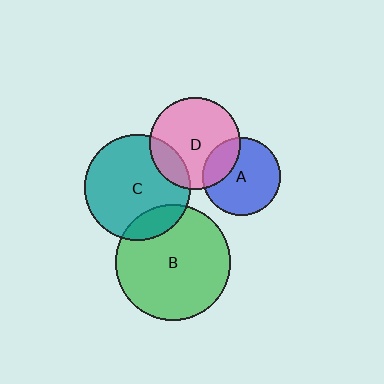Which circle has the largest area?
Circle B (green).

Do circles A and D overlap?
Yes.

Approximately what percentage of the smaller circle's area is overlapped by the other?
Approximately 25%.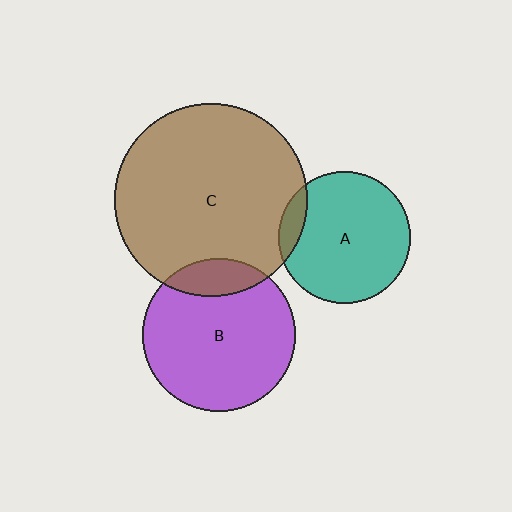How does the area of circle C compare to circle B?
Approximately 1.6 times.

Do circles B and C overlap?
Yes.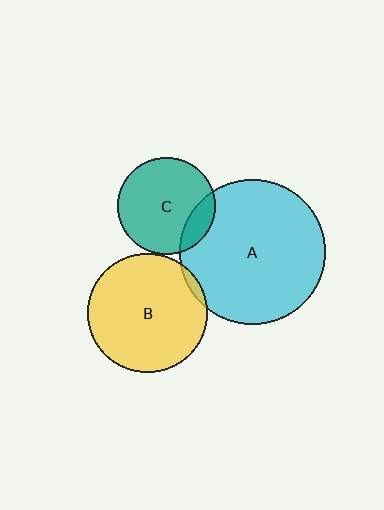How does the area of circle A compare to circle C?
Approximately 2.2 times.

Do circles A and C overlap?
Yes.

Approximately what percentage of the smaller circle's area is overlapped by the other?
Approximately 15%.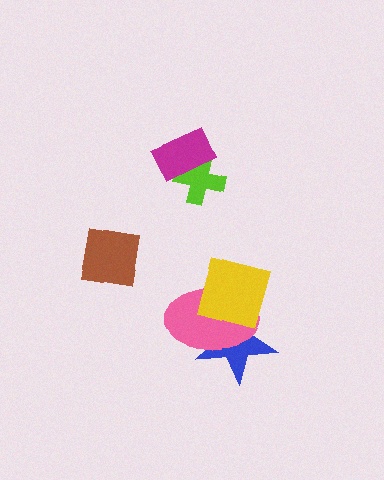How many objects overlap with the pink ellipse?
2 objects overlap with the pink ellipse.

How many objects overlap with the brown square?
0 objects overlap with the brown square.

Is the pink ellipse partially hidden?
Yes, it is partially covered by another shape.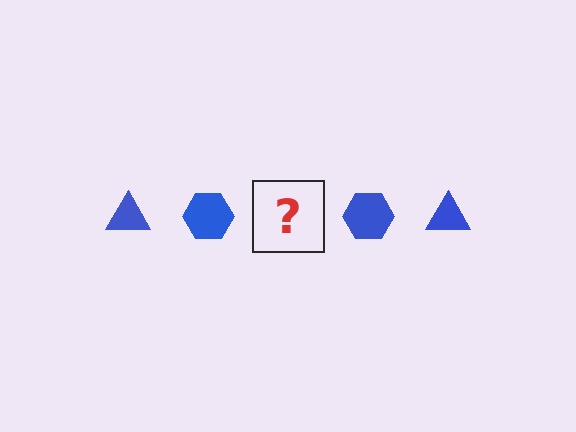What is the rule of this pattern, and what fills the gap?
The rule is that the pattern cycles through triangle, hexagon shapes in blue. The gap should be filled with a blue triangle.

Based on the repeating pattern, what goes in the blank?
The blank should be a blue triangle.